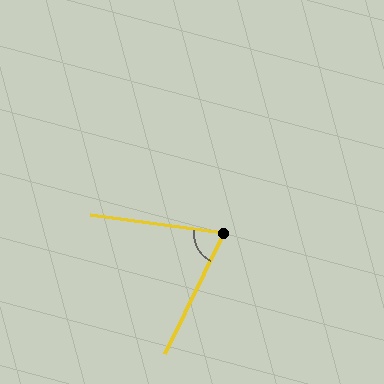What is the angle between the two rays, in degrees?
Approximately 72 degrees.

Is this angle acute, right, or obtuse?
It is acute.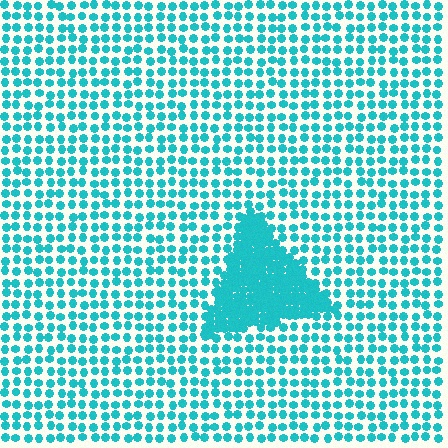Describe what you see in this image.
The image contains small cyan elements arranged at two different densities. A triangle-shaped region is visible where the elements are more densely packed than the surrounding area.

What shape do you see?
I see a triangle.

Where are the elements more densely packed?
The elements are more densely packed inside the triangle boundary.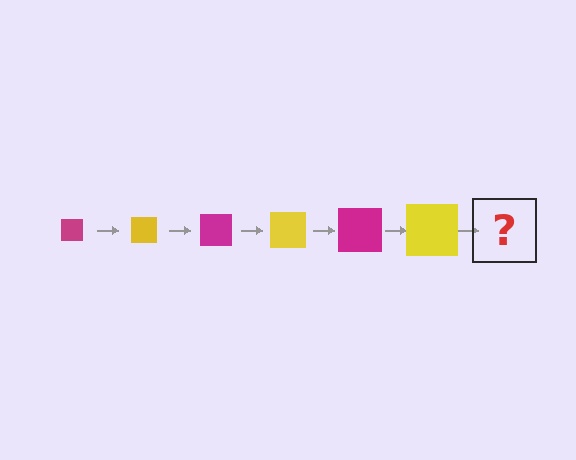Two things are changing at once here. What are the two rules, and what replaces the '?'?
The two rules are that the square grows larger each step and the color cycles through magenta and yellow. The '?' should be a magenta square, larger than the previous one.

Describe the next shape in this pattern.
It should be a magenta square, larger than the previous one.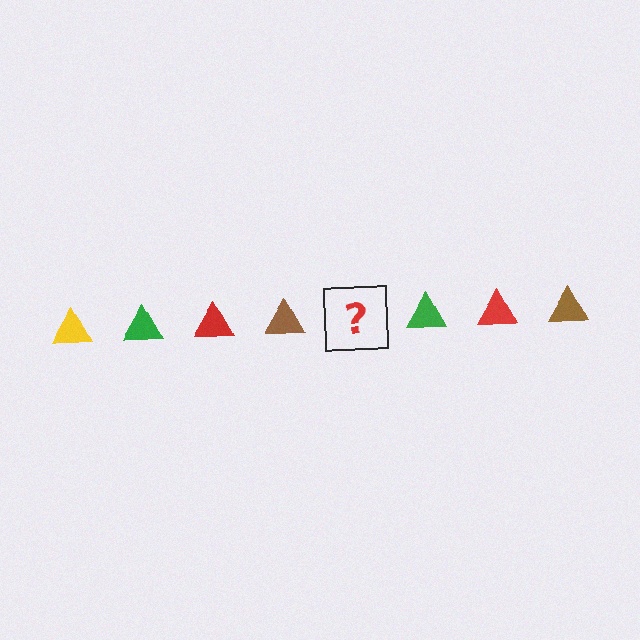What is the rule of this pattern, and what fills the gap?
The rule is that the pattern cycles through yellow, green, red, brown triangles. The gap should be filled with a yellow triangle.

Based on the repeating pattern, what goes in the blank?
The blank should be a yellow triangle.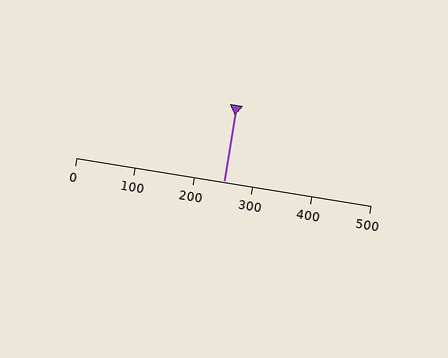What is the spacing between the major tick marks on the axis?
The major ticks are spaced 100 apart.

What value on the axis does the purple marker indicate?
The marker indicates approximately 250.